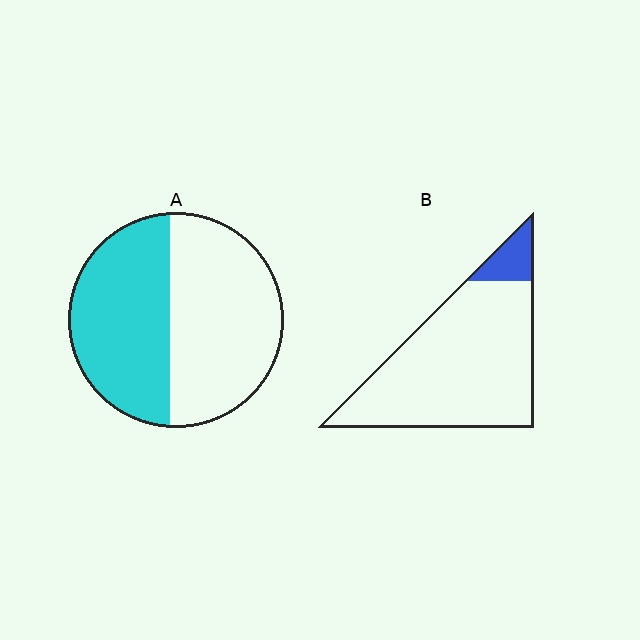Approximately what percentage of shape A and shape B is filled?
A is approximately 45% and B is approximately 10%.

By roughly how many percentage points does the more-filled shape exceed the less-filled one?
By roughly 35 percentage points (A over B).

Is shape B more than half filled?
No.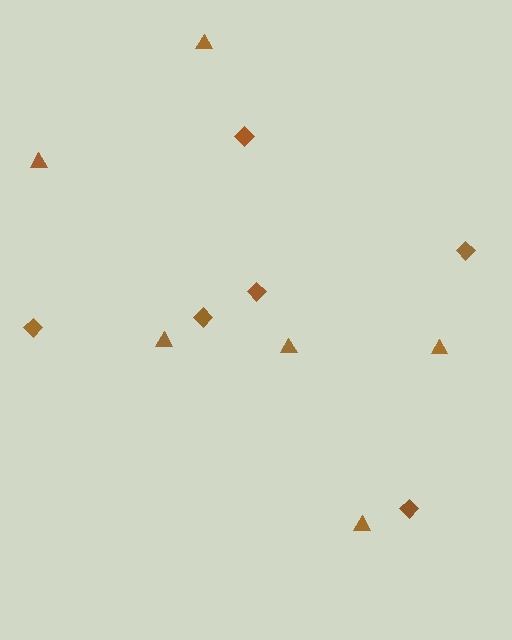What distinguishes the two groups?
There are 2 groups: one group of diamonds (6) and one group of triangles (6).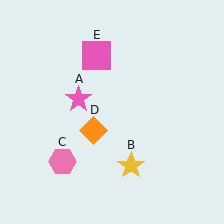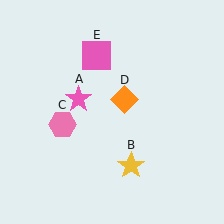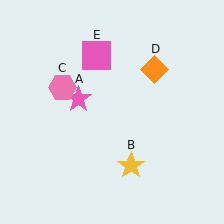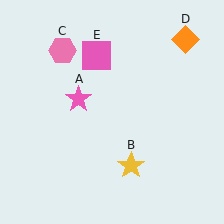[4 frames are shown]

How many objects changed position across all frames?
2 objects changed position: pink hexagon (object C), orange diamond (object D).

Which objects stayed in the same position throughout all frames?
Pink star (object A) and yellow star (object B) and pink square (object E) remained stationary.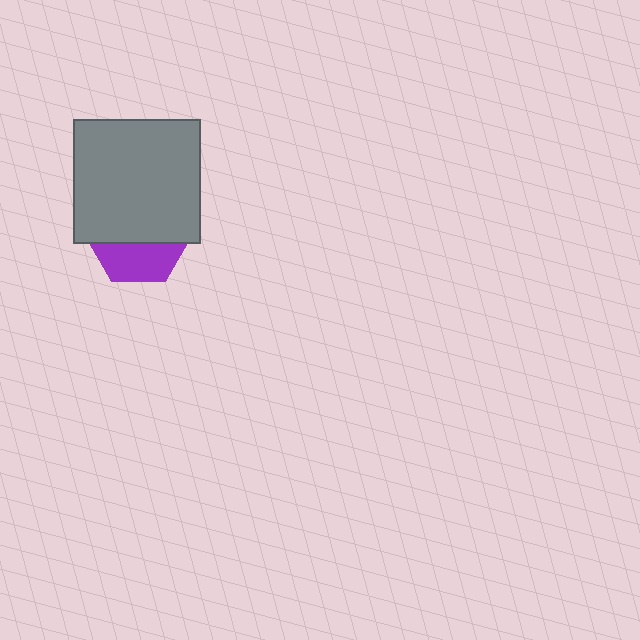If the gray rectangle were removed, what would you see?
You would see the complete purple hexagon.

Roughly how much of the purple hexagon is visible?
A small part of it is visible (roughly 38%).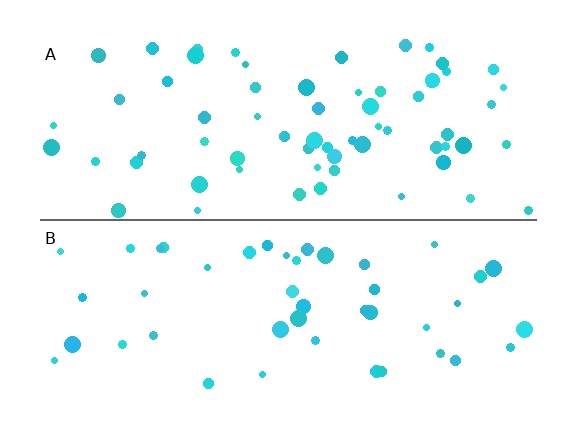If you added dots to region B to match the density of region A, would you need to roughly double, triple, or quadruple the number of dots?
Approximately double.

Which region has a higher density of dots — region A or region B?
A (the top).